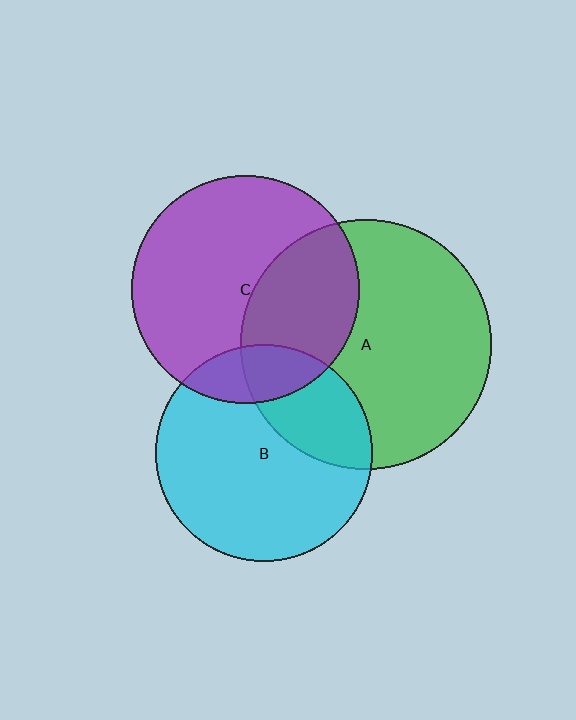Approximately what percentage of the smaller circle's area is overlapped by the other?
Approximately 35%.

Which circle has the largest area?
Circle A (green).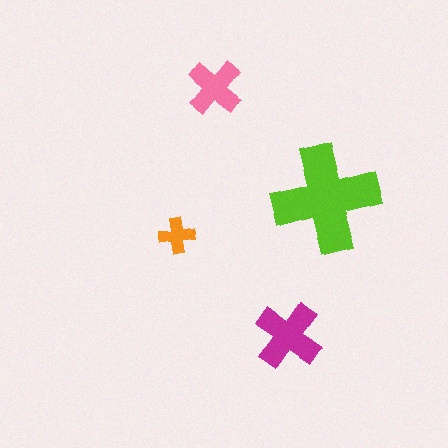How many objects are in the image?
There are 4 objects in the image.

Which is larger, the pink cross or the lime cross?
The lime one.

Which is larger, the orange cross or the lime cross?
The lime one.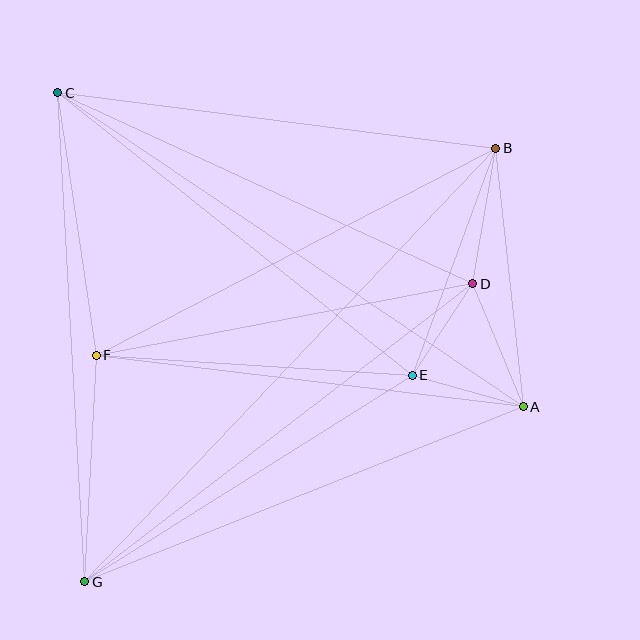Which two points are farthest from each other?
Points B and G are farthest from each other.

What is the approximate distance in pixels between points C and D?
The distance between C and D is approximately 457 pixels.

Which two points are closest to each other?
Points D and E are closest to each other.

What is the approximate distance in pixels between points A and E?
The distance between A and E is approximately 115 pixels.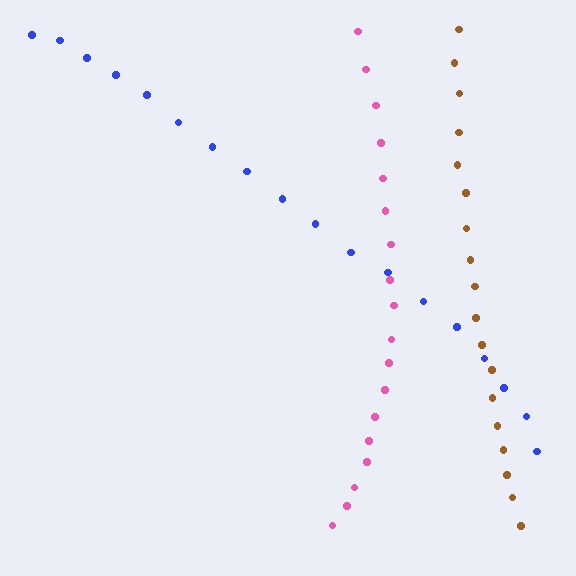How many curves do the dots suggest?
There are 3 distinct paths.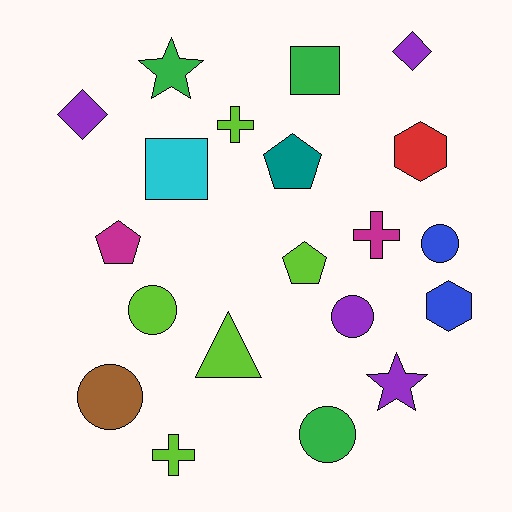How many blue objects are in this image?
There are 2 blue objects.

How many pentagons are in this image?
There are 3 pentagons.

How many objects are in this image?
There are 20 objects.